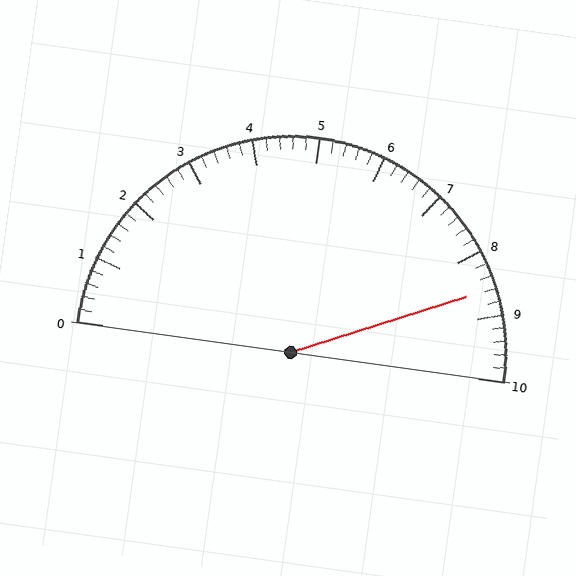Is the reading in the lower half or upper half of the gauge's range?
The reading is in the upper half of the range (0 to 10).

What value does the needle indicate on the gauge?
The needle indicates approximately 8.6.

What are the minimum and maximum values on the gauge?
The gauge ranges from 0 to 10.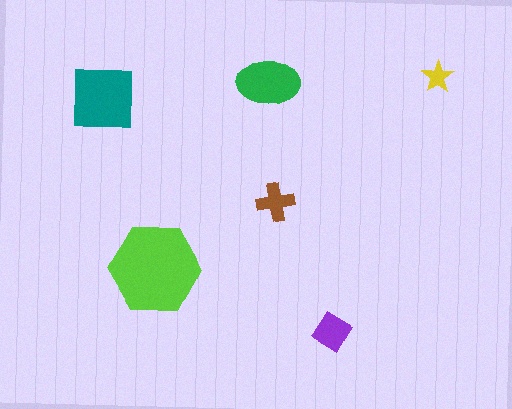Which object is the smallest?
The yellow star.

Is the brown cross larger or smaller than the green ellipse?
Smaller.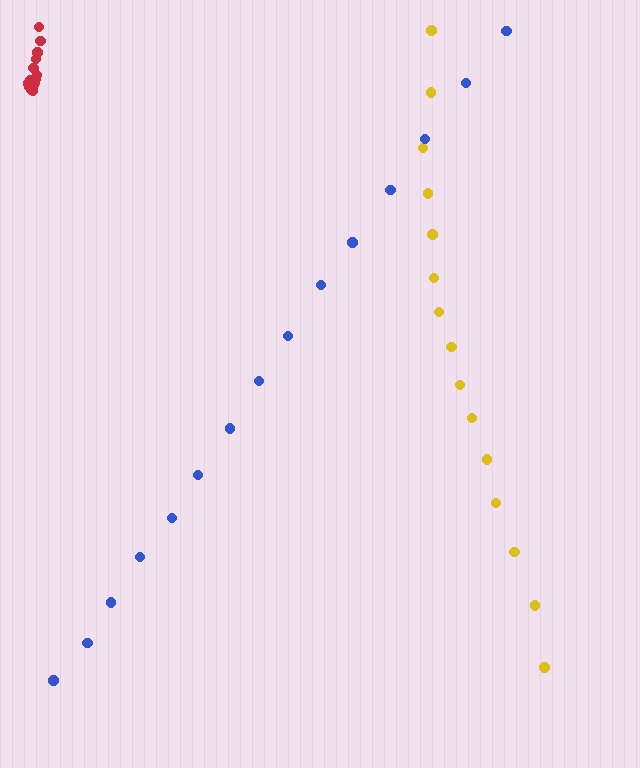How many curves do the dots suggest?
There are 3 distinct paths.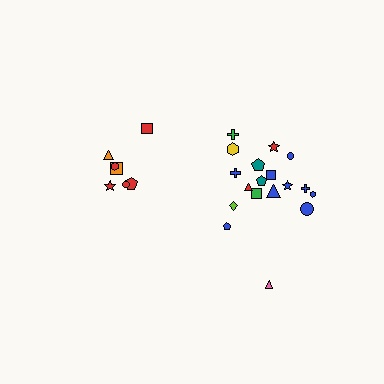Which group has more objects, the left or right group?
The right group.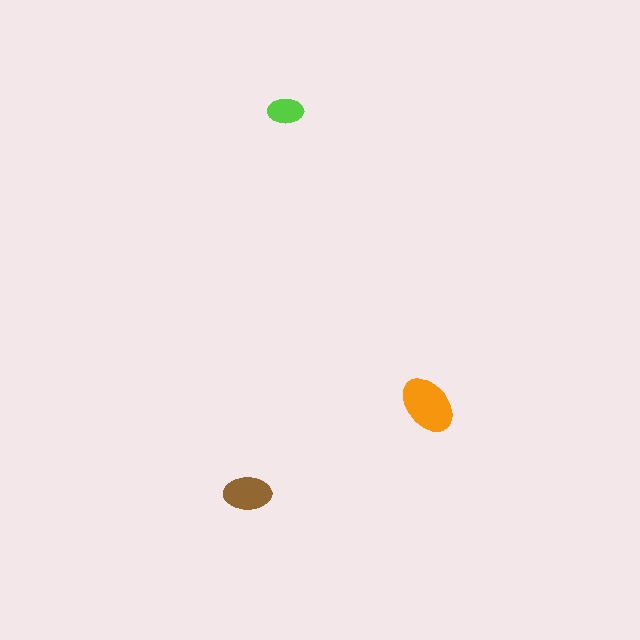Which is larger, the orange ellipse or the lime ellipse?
The orange one.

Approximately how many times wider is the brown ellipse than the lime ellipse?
About 1.5 times wider.